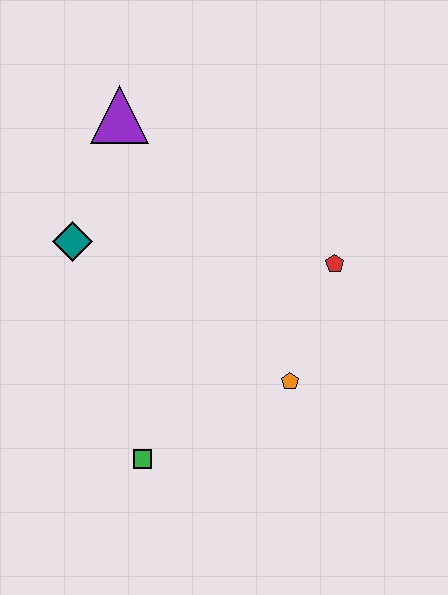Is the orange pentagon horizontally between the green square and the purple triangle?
No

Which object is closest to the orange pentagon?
The red pentagon is closest to the orange pentagon.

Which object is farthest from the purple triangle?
The green square is farthest from the purple triangle.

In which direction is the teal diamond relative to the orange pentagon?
The teal diamond is to the left of the orange pentagon.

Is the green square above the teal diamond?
No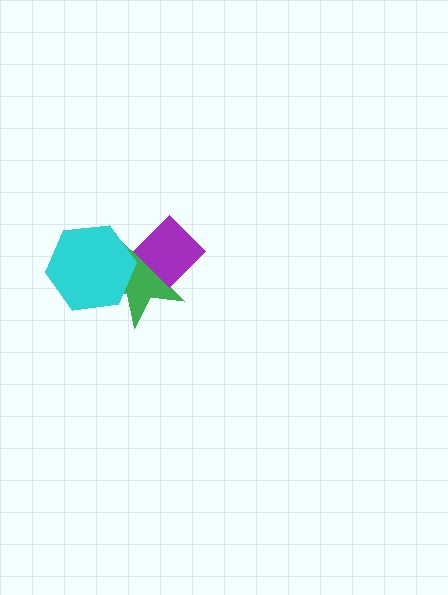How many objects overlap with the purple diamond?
1 object overlaps with the purple diamond.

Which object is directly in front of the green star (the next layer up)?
The purple diamond is directly in front of the green star.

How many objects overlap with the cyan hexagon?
1 object overlaps with the cyan hexagon.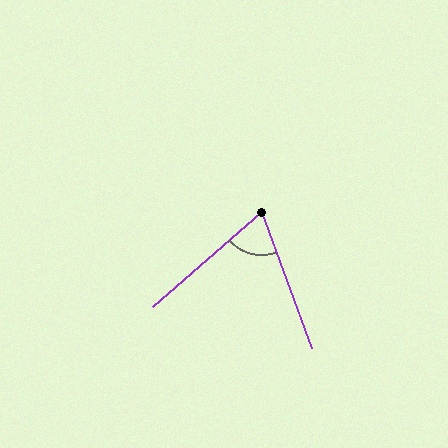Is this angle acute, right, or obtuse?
It is acute.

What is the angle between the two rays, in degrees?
Approximately 69 degrees.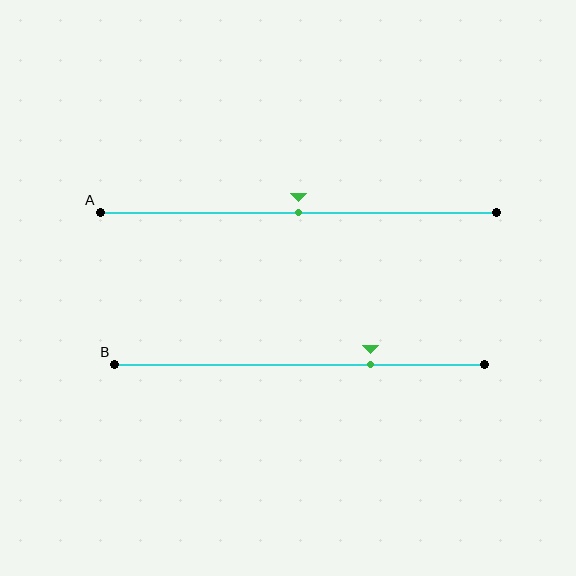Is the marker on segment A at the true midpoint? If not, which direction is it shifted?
Yes, the marker on segment A is at the true midpoint.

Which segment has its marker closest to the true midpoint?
Segment A has its marker closest to the true midpoint.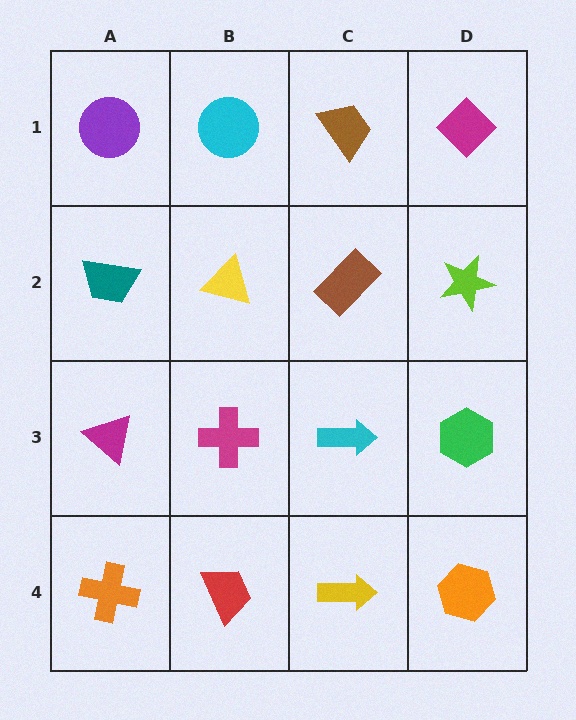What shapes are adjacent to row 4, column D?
A green hexagon (row 3, column D), a yellow arrow (row 4, column C).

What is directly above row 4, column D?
A green hexagon.